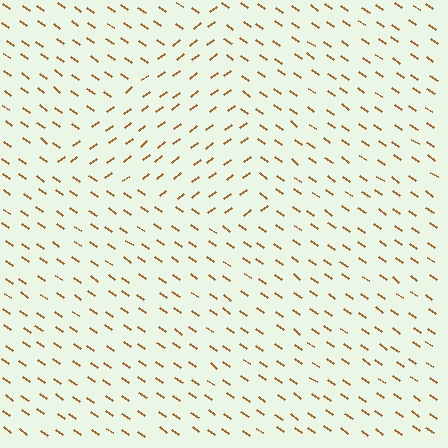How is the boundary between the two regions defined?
The boundary is defined purely by a change in line orientation (approximately 72 degrees difference). All lines are the same color and thickness.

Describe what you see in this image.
The image is filled with small brown line segments. A triangle region in the image has lines oriented differently from the surrounding lines, creating a visible texture boundary.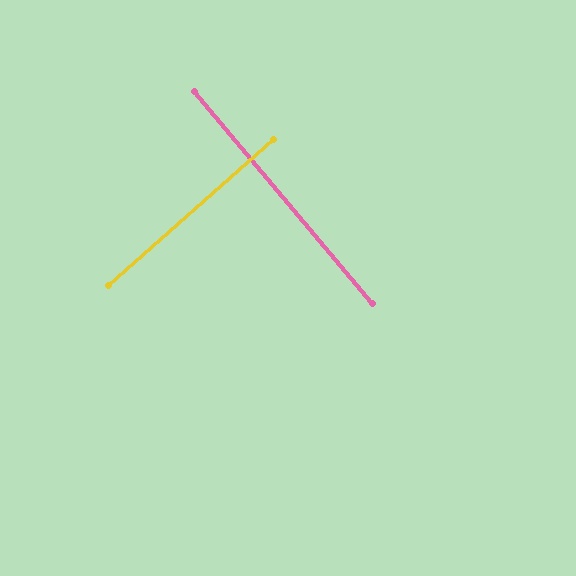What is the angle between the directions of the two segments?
Approximately 89 degrees.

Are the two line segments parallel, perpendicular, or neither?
Perpendicular — they meet at approximately 89°.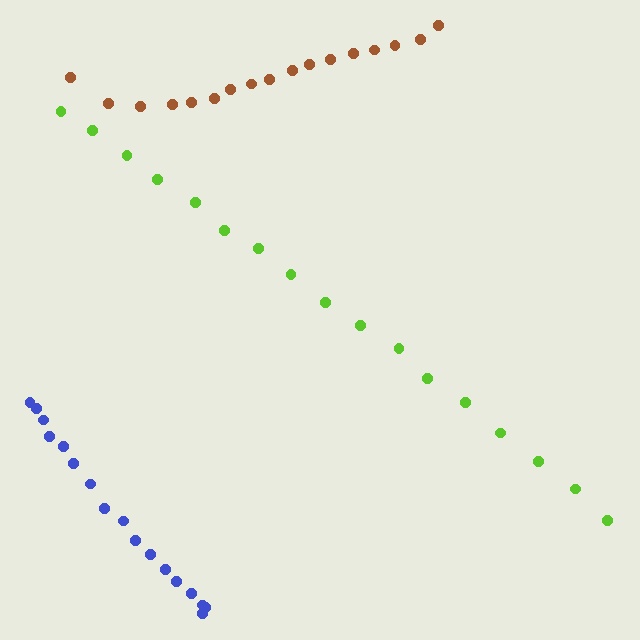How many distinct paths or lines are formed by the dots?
There are 3 distinct paths.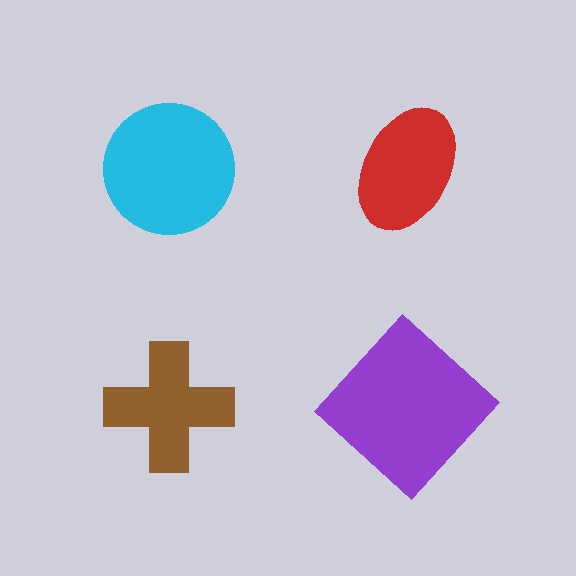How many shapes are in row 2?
2 shapes.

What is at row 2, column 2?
A purple diamond.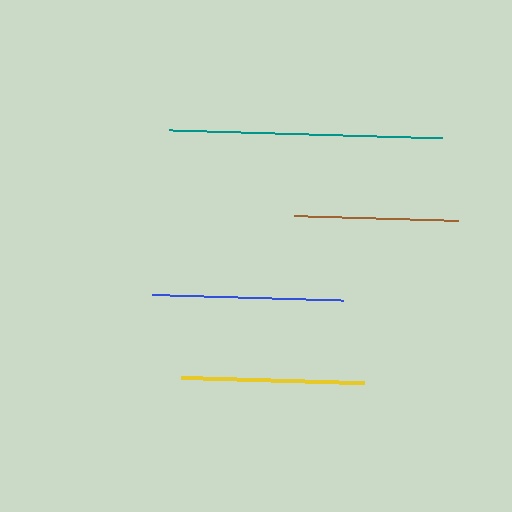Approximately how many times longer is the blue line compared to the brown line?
The blue line is approximately 1.2 times the length of the brown line.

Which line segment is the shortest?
The brown line is the shortest at approximately 164 pixels.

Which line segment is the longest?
The teal line is the longest at approximately 273 pixels.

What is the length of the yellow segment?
The yellow segment is approximately 182 pixels long.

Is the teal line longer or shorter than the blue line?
The teal line is longer than the blue line.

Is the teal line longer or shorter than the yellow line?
The teal line is longer than the yellow line.